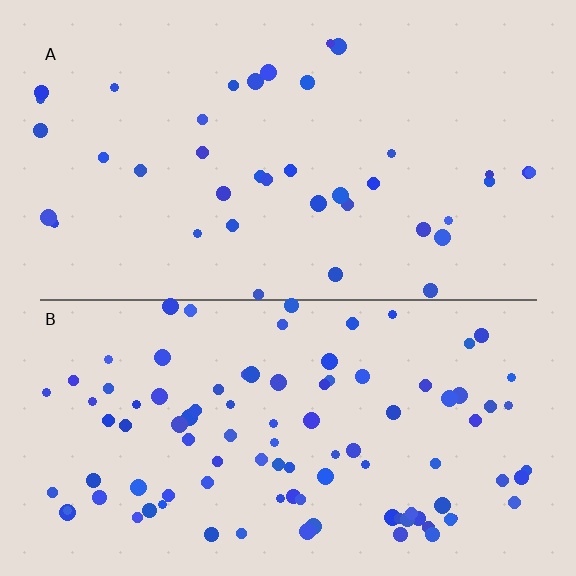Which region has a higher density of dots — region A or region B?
B (the bottom).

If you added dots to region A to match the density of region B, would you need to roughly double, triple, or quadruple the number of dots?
Approximately triple.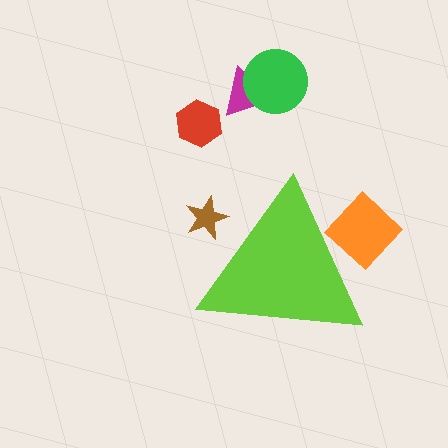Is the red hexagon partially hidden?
No, the red hexagon is fully visible.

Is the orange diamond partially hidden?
Yes, the orange diamond is partially hidden behind the lime triangle.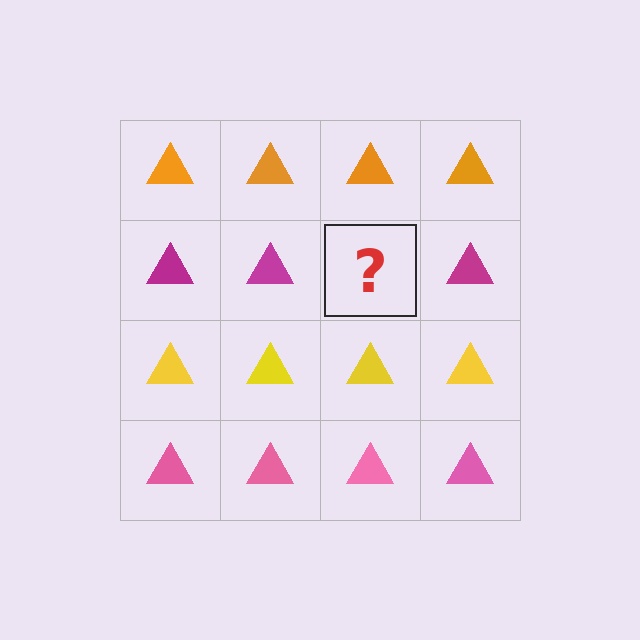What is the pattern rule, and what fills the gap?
The rule is that each row has a consistent color. The gap should be filled with a magenta triangle.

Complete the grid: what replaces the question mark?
The question mark should be replaced with a magenta triangle.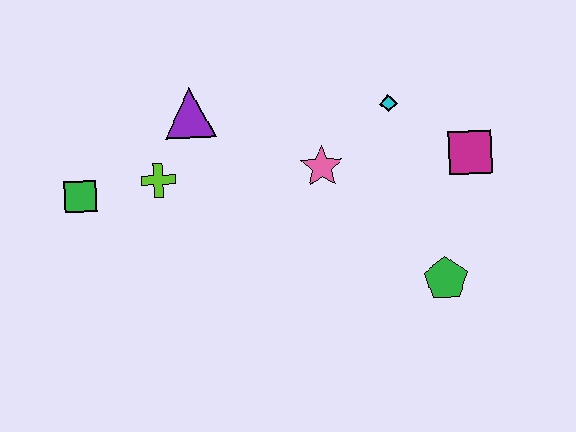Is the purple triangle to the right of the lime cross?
Yes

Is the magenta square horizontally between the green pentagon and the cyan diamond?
No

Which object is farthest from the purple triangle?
The green pentagon is farthest from the purple triangle.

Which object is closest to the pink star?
The cyan diamond is closest to the pink star.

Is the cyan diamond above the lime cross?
Yes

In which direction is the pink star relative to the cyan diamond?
The pink star is to the left of the cyan diamond.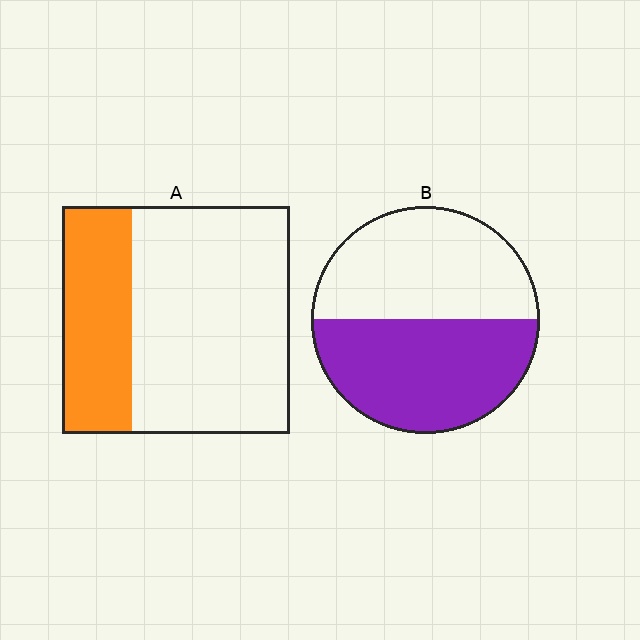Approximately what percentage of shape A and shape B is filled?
A is approximately 30% and B is approximately 50%.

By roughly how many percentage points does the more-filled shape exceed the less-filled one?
By roughly 20 percentage points (B over A).